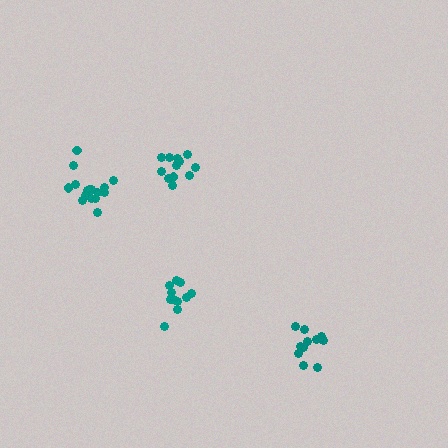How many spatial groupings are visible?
There are 4 spatial groupings.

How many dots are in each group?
Group 1: 11 dots, Group 2: 12 dots, Group 3: 11 dots, Group 4: 17 dots (51 total).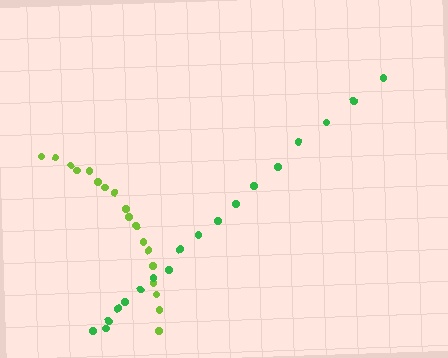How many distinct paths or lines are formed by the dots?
There are 2 distinct paths.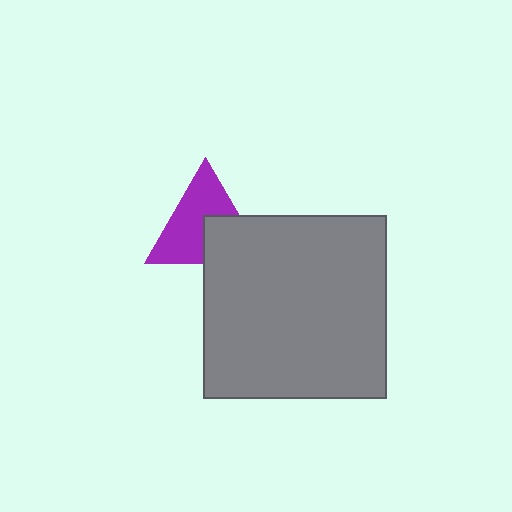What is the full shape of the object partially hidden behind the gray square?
The partially hidden object is a purple triangle.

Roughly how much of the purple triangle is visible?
About half of it is visible (roughly 63%).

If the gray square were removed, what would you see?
You would see the complete purple triangle.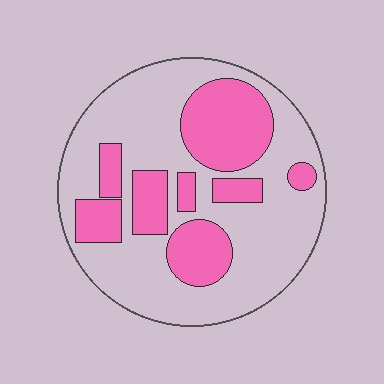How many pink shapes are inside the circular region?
8.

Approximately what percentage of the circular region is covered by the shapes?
Approximately 35%.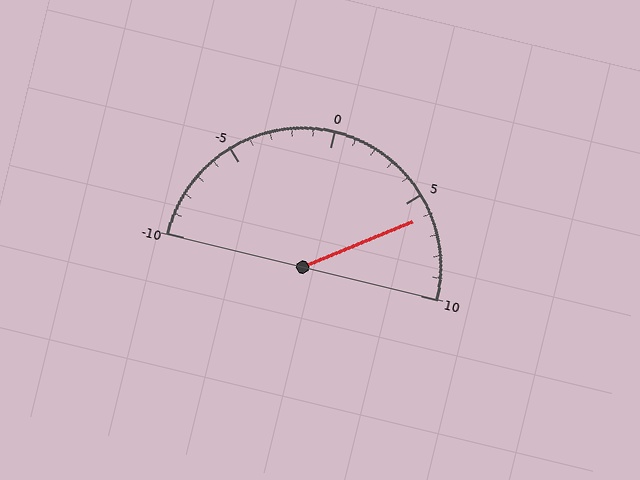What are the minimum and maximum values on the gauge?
The gauge ranges from -10 to 10.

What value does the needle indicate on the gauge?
The needle indicates approximately 6.